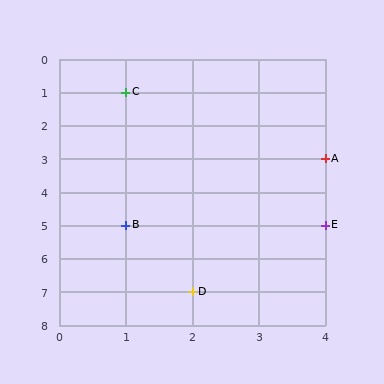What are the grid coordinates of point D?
Point D is at grid coordinates (2, 7).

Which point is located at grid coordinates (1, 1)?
Point C is at (1, 1).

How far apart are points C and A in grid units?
Points C and A are 3 columns and 2 rows apart (about 3.6 grid units diagonally).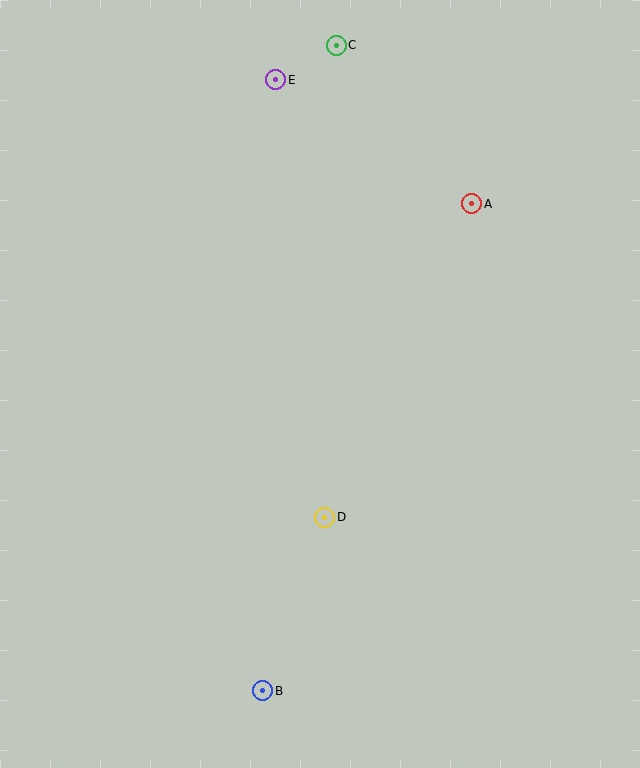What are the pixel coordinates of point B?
Point B is at (263, 691).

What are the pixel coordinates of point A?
Point A is at (472, 204).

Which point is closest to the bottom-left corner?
Point B is closest to the bottom-left corner.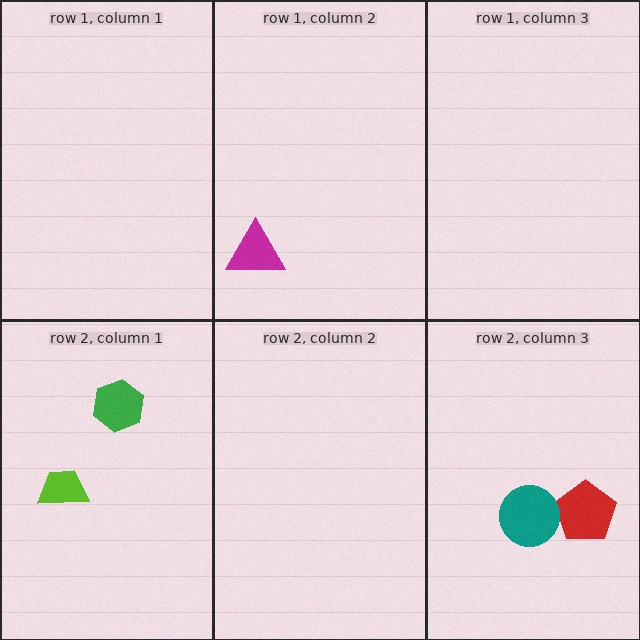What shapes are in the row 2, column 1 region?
The green hexagon, the lime trapezoid.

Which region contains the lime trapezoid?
The row 2, column 1 region.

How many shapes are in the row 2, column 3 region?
2.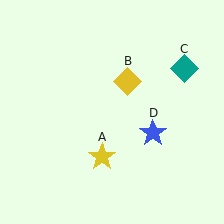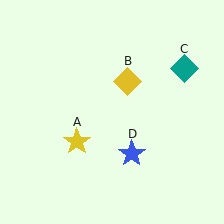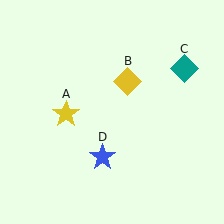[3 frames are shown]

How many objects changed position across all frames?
2 objects changed position: yellow star (object A), blue star (object D).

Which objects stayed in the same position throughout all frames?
Yellow diamond (object B) and teal diamond (object C) remained stationary.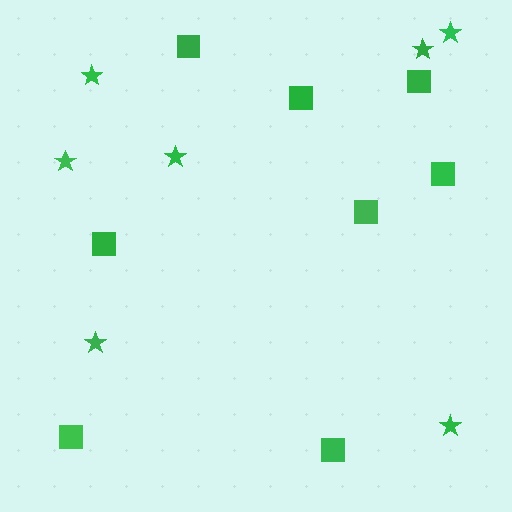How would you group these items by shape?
There are 2 groups: one group of squares (8) and one group of stars (7).